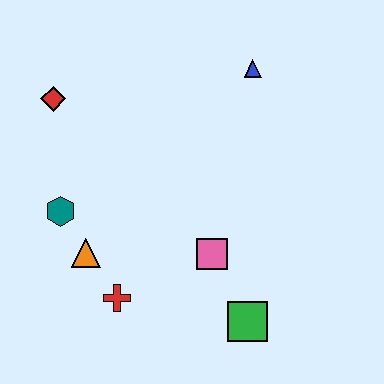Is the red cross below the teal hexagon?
Yes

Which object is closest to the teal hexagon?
The orange triangle is closest to the teal hexagon.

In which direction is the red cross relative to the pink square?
The red cross is to the left of the pink square.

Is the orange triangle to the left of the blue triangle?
Yes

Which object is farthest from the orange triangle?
The blue triangle is farthest from the orange triangle.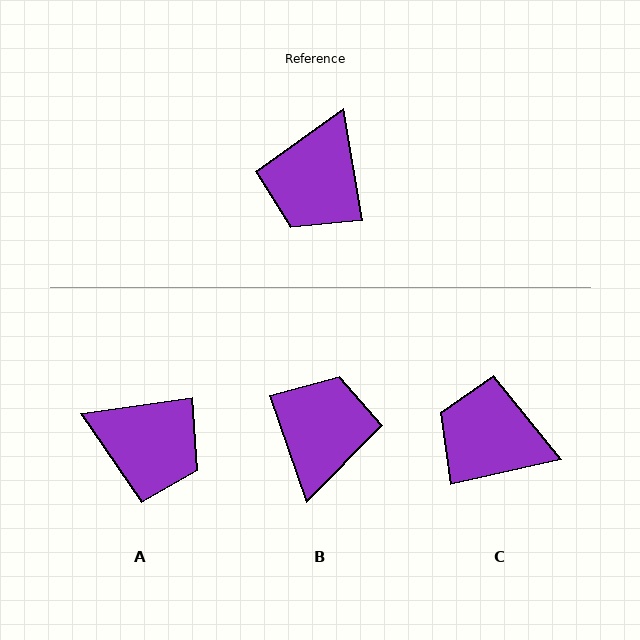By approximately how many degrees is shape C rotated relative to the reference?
Approximately 87 degrees clockwise.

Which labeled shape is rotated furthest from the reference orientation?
B, about 170 degrees away.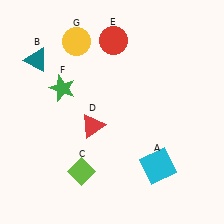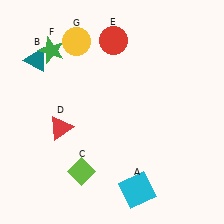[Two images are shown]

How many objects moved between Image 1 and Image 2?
3 objects moved between the two images.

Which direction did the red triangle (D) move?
The red triangle (D) moved left.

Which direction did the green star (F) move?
The green star (F) moved up.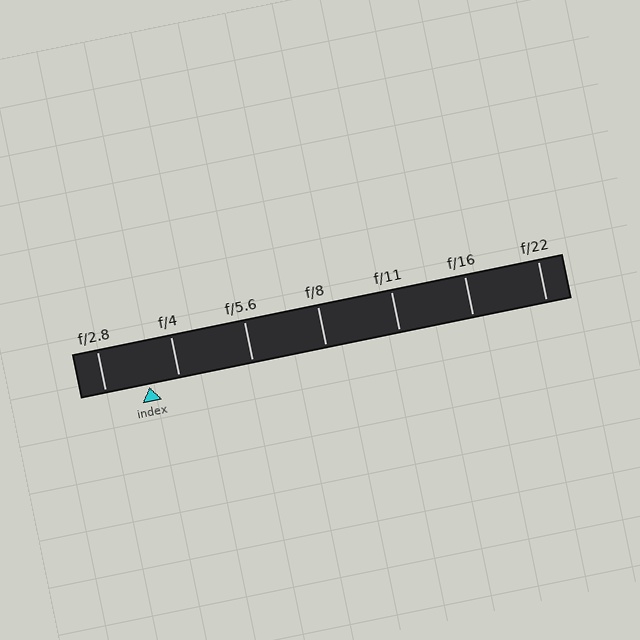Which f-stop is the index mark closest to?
The index mark is closest to f/4.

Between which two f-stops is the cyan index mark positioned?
The index mark is between f/2.8 and f/4.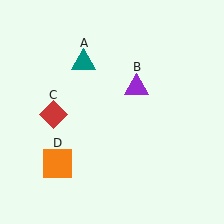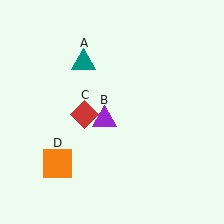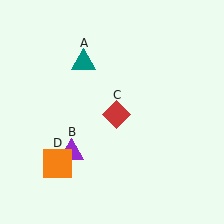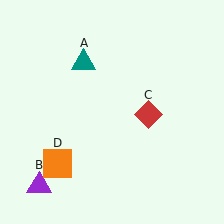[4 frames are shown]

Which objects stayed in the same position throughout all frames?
Teal triangle (object A) and orange square (object D) remained stationary.